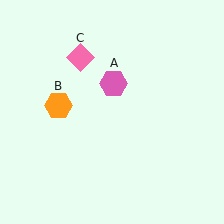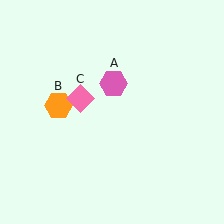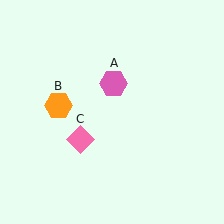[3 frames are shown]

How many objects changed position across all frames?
1 object changed position: pink diamond (object C).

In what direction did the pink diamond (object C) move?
The pink diamond (object C) moved down.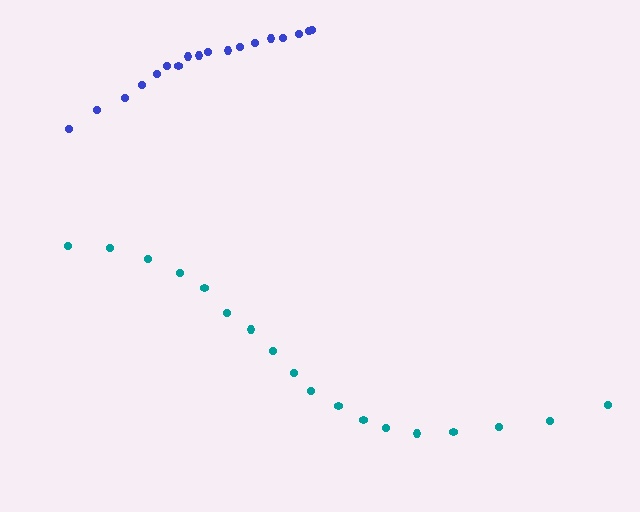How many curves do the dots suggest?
There are 2 distinct paths.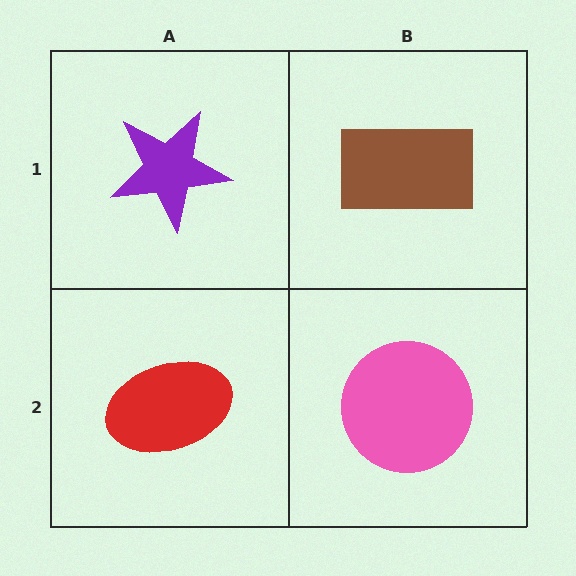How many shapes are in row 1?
2 shapes.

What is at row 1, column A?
A purple star.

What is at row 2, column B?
A pink circle.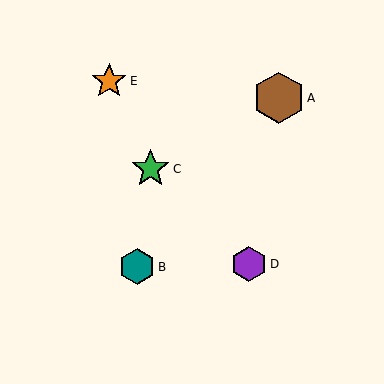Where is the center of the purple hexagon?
The center of the purple hexagon is at (249, 264).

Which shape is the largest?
The brown hexagon (labeled A) is the largest.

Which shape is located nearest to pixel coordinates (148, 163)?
The green star (labeled C) at (150, 169) is nearest to that location.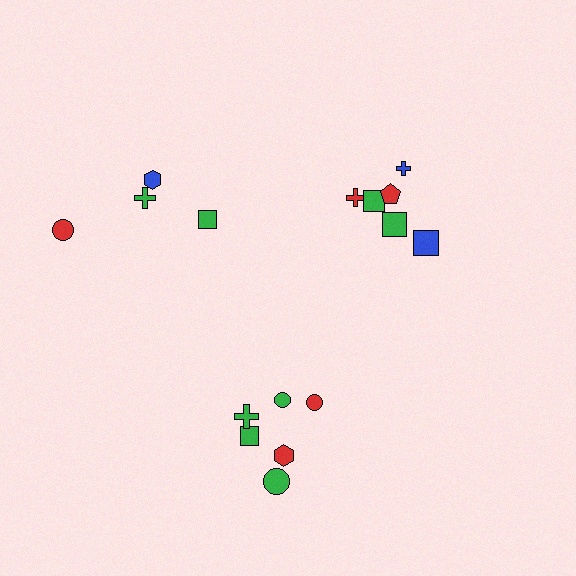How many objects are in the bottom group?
There are 6 objects.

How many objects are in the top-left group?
There are 4 objects.